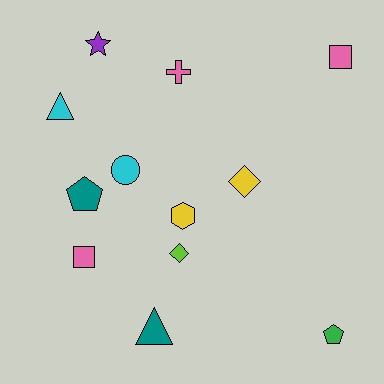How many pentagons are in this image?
There are 2 pentagons.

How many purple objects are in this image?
There is 1 purple object.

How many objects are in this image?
There are 12 objects.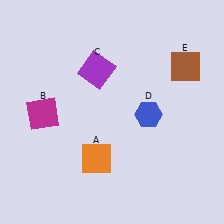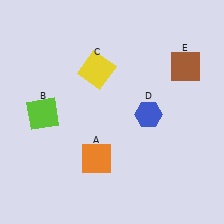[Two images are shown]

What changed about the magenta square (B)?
In Image 1, B is magenta. In Image 2, it changed to lime.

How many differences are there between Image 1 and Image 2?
There are 2 differences between the two images.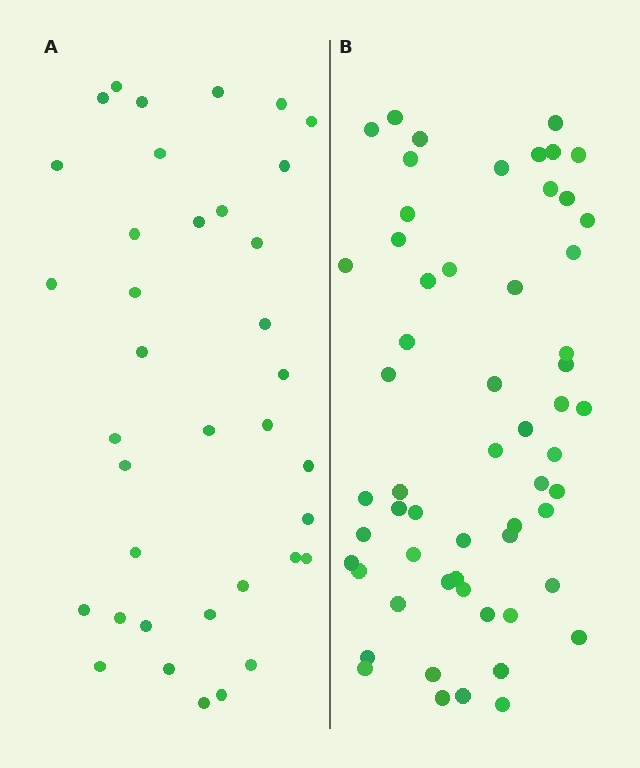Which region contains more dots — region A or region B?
Region B (the right region) has more dots.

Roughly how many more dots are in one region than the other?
Region B has approximately 20 more dots than region A.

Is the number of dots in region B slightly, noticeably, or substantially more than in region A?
Region B has substantially more. The ratio is roughly 1.6 to 1.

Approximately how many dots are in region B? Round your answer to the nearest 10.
About 60 dots. (The exact count is 58, which rounds to 60.)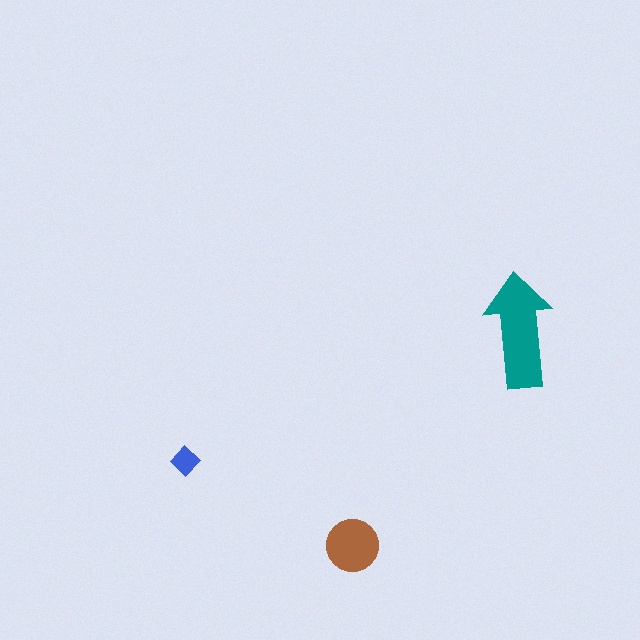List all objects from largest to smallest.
The teal arrow, the brown circle, the blue diamond.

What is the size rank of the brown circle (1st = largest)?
2nd.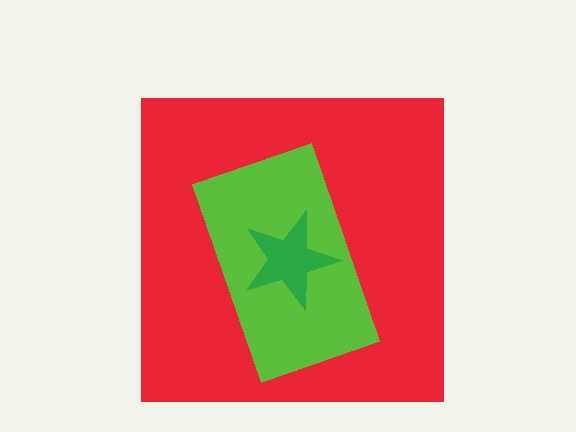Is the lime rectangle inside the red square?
Yes.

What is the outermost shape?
The red square.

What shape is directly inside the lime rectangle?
The green star.